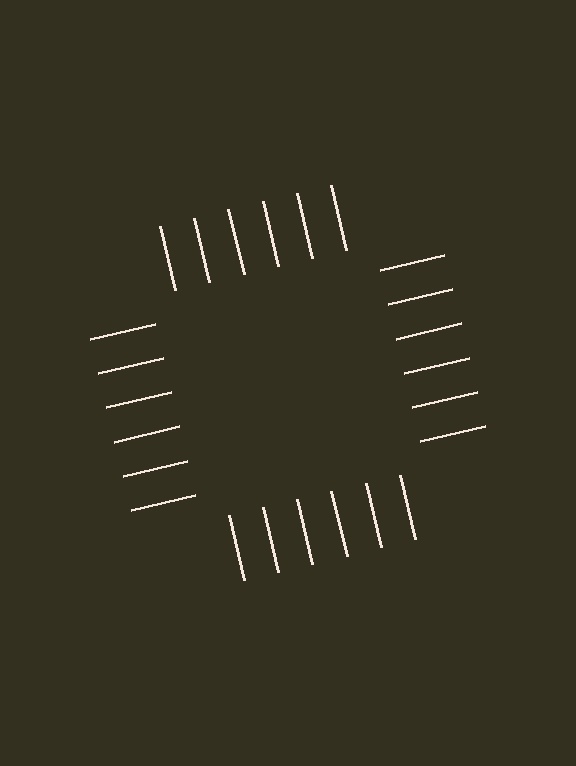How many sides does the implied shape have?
4 sides — the line-ends trace a square.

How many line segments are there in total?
24 — 6 along each of the 4 edges.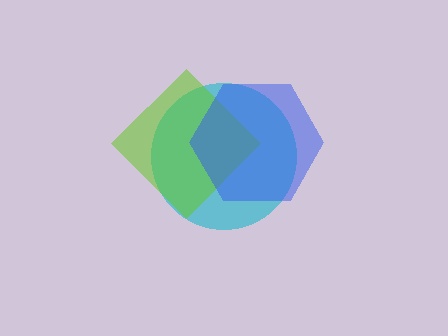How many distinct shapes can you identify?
There are 3 distinct shapes: a cyan circle, a lime diamond, a blue hexagon.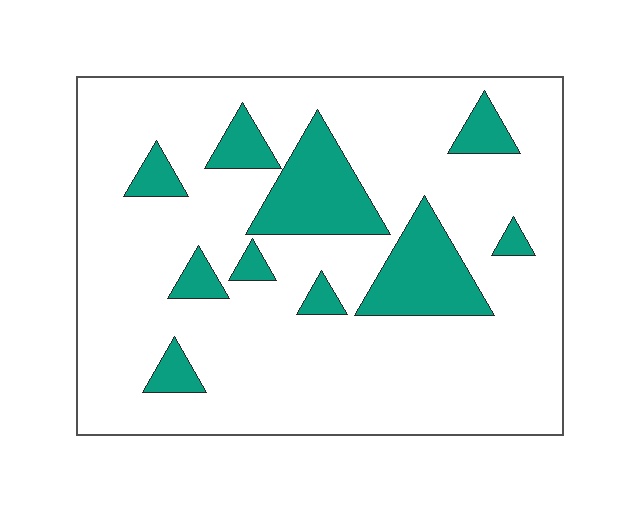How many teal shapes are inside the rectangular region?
10.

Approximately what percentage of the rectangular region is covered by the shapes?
Approximately 20%.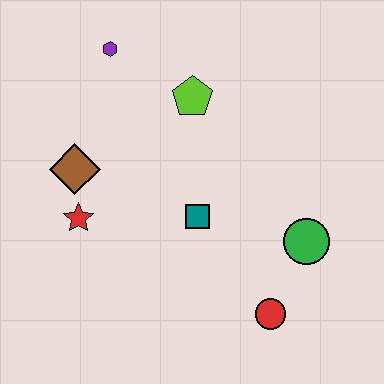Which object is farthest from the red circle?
The purple hexagon is farthest from the red circle.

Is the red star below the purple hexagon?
Yes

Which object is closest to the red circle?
The green circle is closest to the red circle.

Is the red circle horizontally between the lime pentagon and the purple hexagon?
No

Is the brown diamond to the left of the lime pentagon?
Yes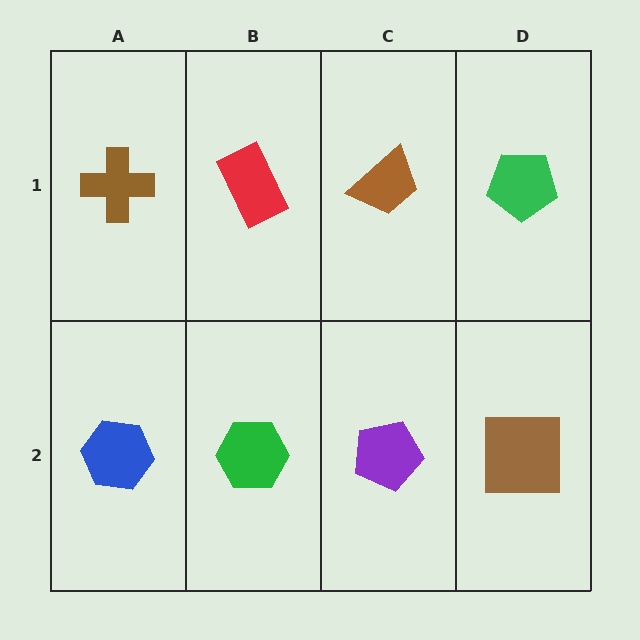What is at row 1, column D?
A green pentagon.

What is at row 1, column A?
A brown cross.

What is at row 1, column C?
A brown trapezoid.